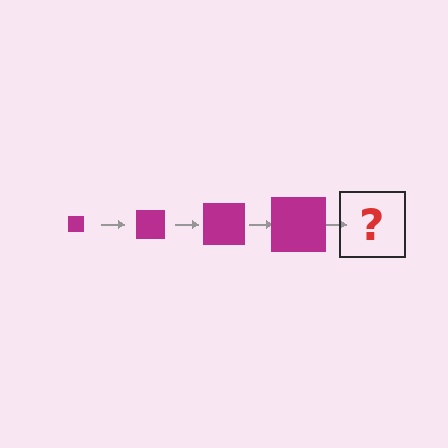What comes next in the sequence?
The next element should be a magenta square, larger than the previous one.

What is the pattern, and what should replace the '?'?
The pattern is that the square gets progressively larger each step. The '?' should be a magenta square, larger than the previous one.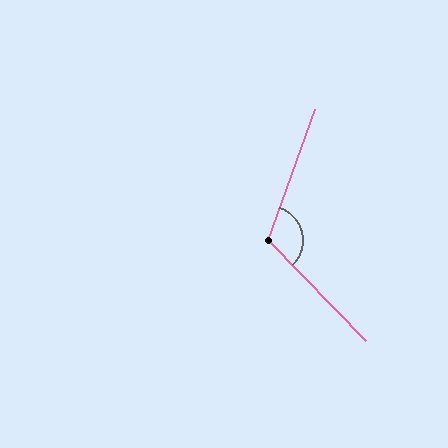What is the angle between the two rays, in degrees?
Approximately 116 degrees.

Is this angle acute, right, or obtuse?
It is obtuse.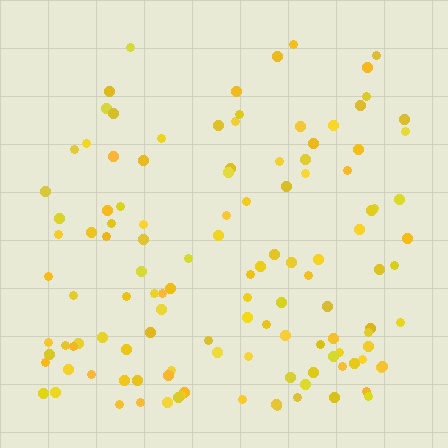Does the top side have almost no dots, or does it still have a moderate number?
Still a moderate number, just noticeably fewer than the bottom.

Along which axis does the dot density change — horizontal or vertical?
Vertical.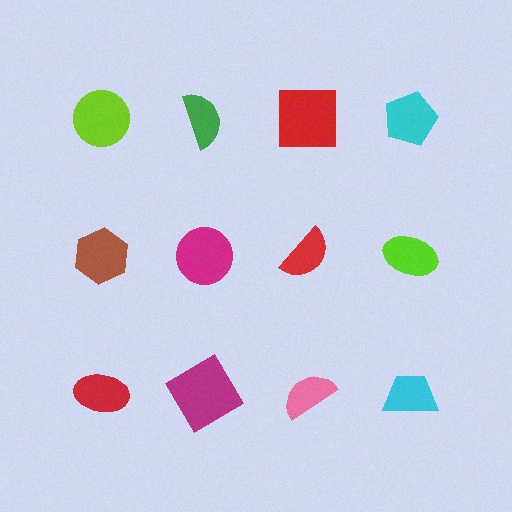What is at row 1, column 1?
A lime circle.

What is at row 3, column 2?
A magenta diamond.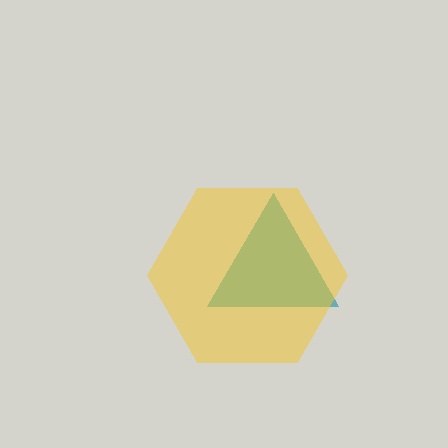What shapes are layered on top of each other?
The layered shapes are: a teal triangle, a yellow hexagon.